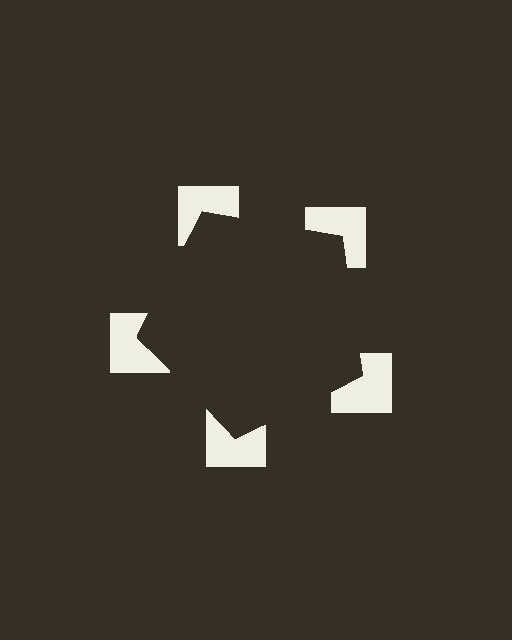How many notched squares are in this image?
There are 5 — one at each vertex of the illusory pentagon.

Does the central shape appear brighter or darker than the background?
It typically appears slightly darker than the background, even though no actual brightness change is drawn.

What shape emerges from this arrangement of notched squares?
An illusory pentagon — its edges are inferred from the aligned wedge cuts in the notched squares, not physically drawn.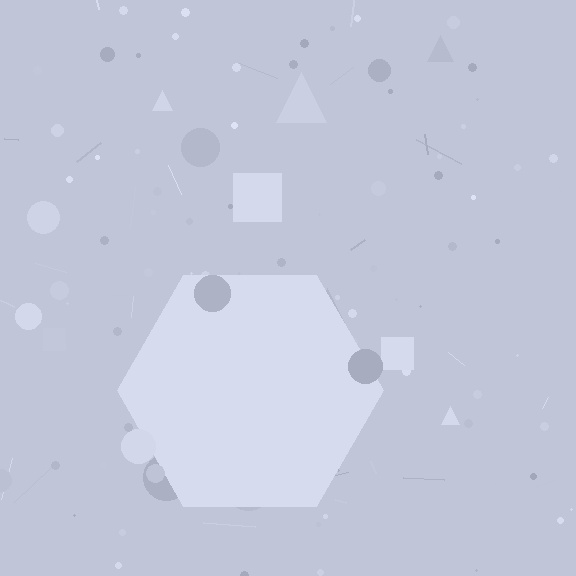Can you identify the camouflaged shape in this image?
The camouflaged shape is a hexagon.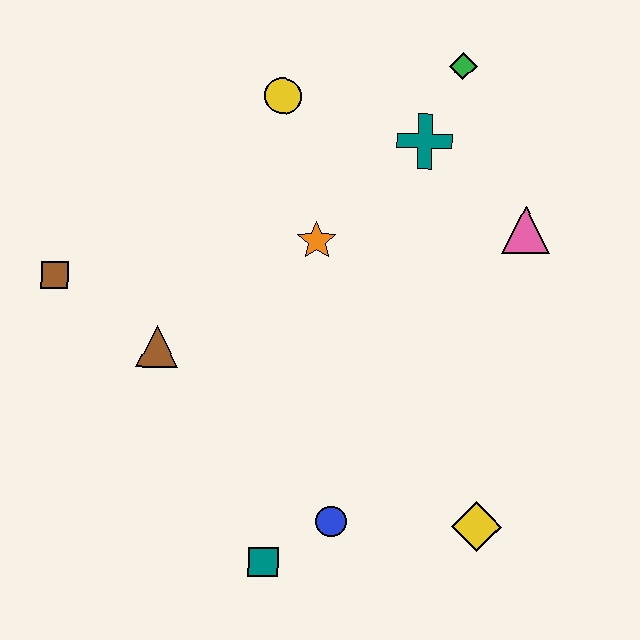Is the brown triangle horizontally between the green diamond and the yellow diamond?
No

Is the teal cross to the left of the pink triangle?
Yes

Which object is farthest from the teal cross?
The teal square is farthest from the teal cross.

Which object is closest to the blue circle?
The teal square is closest to the blue circle.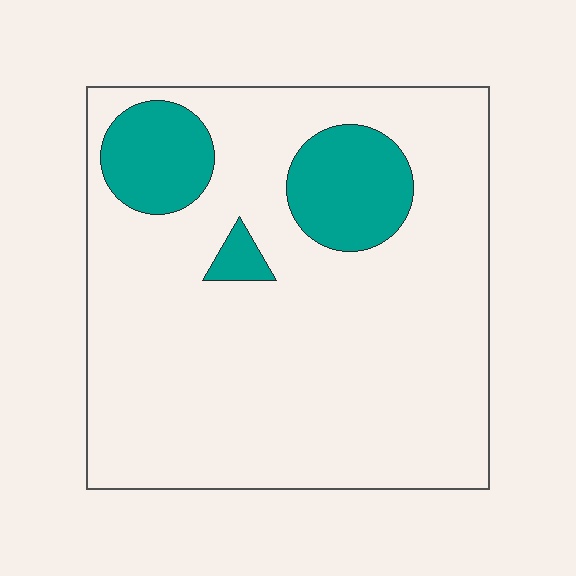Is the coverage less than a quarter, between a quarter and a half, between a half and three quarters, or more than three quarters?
Less than a quarter.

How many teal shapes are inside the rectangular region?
3.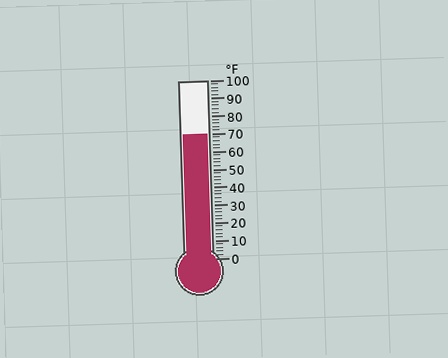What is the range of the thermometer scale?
The thermometer scale ranges from 0°F to 100°F.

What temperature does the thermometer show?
The thermometer shows approximately 70°F.